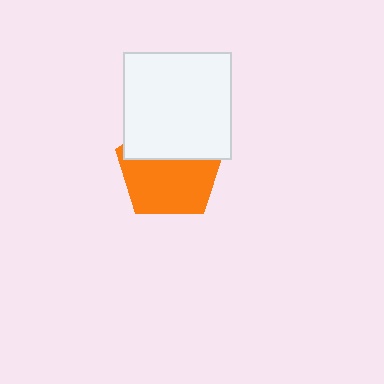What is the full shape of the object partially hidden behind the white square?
The partially hidden object is an orange pentagon.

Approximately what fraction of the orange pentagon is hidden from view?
Roughly 40% of the orange pentagon is hidden behind the white square.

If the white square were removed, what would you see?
You would see the complete orange pentagon.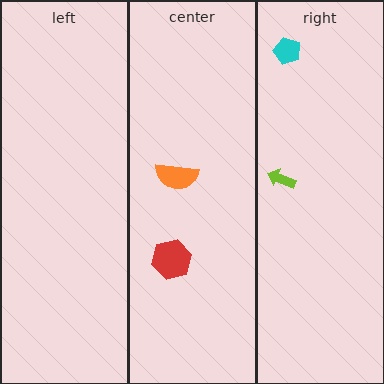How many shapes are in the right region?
2.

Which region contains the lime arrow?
The right region.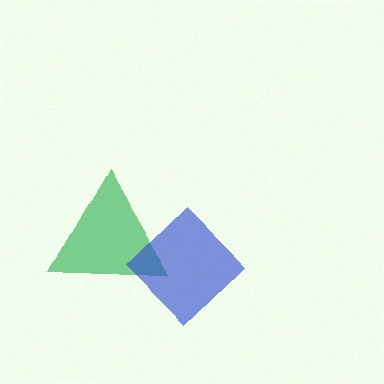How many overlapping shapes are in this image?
There are 2 overlapping shapes in the image.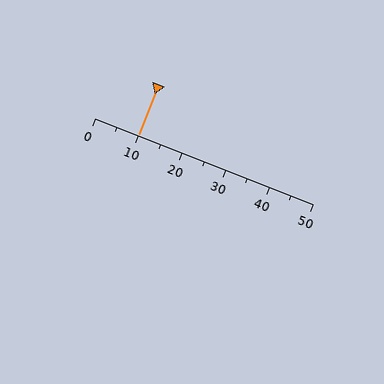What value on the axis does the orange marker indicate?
The marker indicates approximately 10.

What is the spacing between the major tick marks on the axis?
The major ticks are spaced 10 apart.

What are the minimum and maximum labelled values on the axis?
The axis runs from 0 to 50.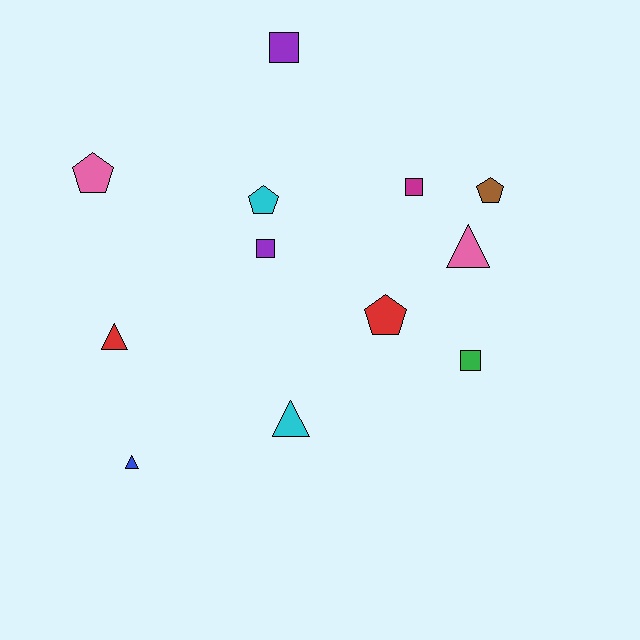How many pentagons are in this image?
There are 4 pentagons.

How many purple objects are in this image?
There are 2 purple objects.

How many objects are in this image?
There are 12 objects.